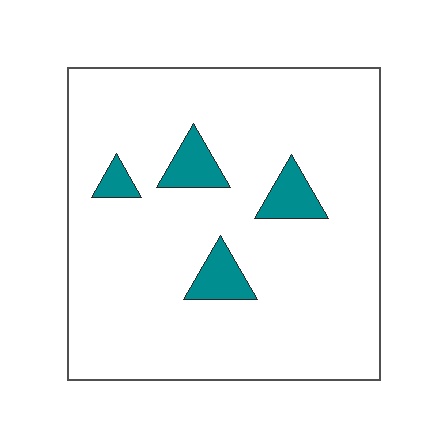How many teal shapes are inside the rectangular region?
4.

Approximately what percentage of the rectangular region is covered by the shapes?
Approximately 10%.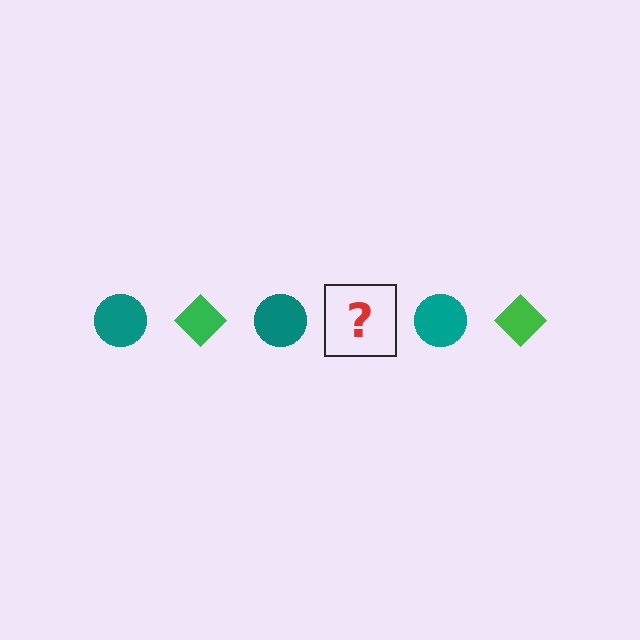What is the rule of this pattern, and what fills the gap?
The rule is that the pattern alternates between teal circle and green diamond. The gap should be filled with a green diamond.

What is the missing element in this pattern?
The missing element is a green diamond.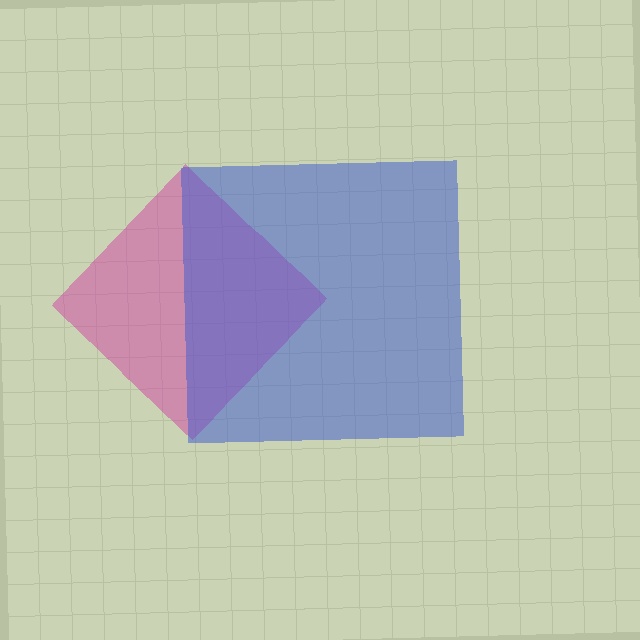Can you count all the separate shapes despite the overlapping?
Yes, there are 2 separate shapes.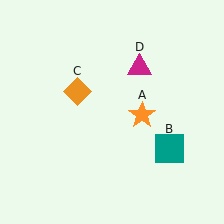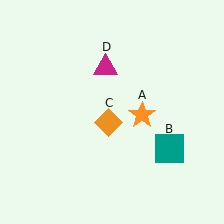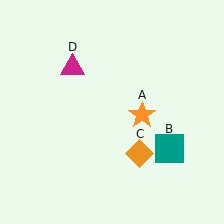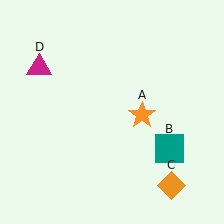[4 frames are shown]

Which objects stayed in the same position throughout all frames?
Orange star (object A) and teal square (object B) remained stationary.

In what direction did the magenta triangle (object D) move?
The magenta triangle (object D) moved left.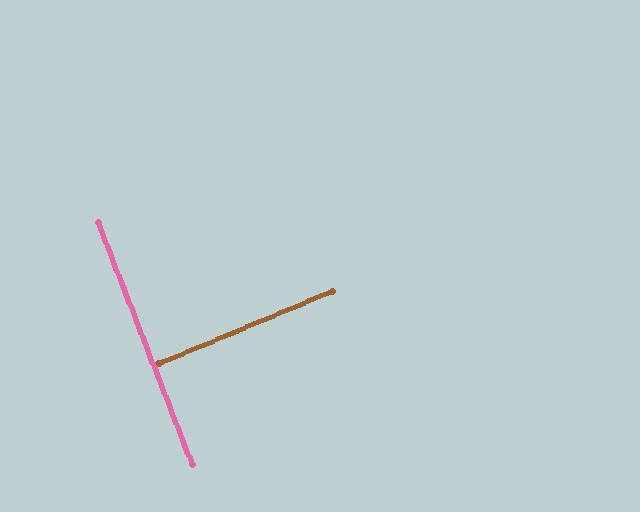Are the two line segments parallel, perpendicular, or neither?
Perpendicular — they meet at approximately 89°.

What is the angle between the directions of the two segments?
Approximately 89 degrees.